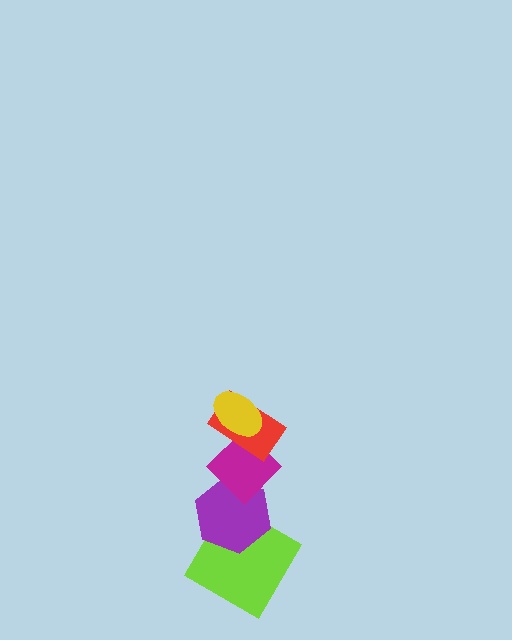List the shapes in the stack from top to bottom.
From top to bottom: the yellow ellipse, the red rectangle, the magenta diamond, the purple hexagon, the lime diamond.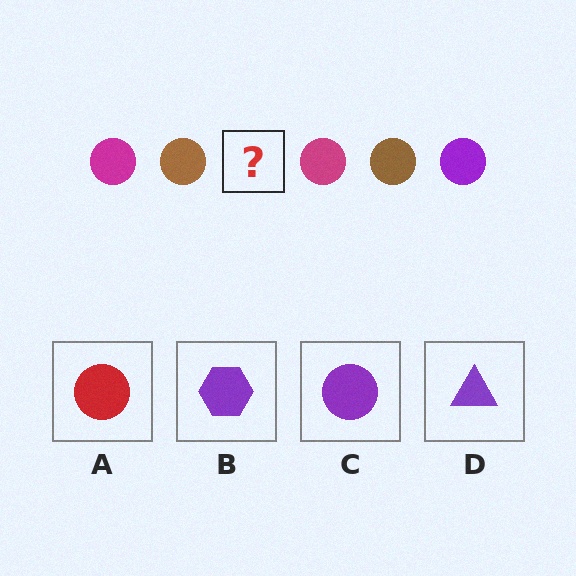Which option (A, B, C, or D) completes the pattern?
C.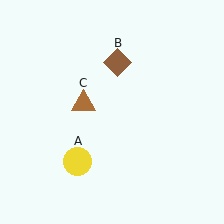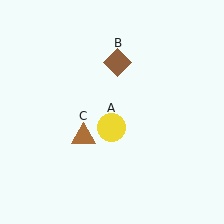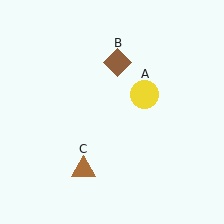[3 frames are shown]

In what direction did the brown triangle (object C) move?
The brown triangle (object C) moved down.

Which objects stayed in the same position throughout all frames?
Brown diamond (object B) remained stationary.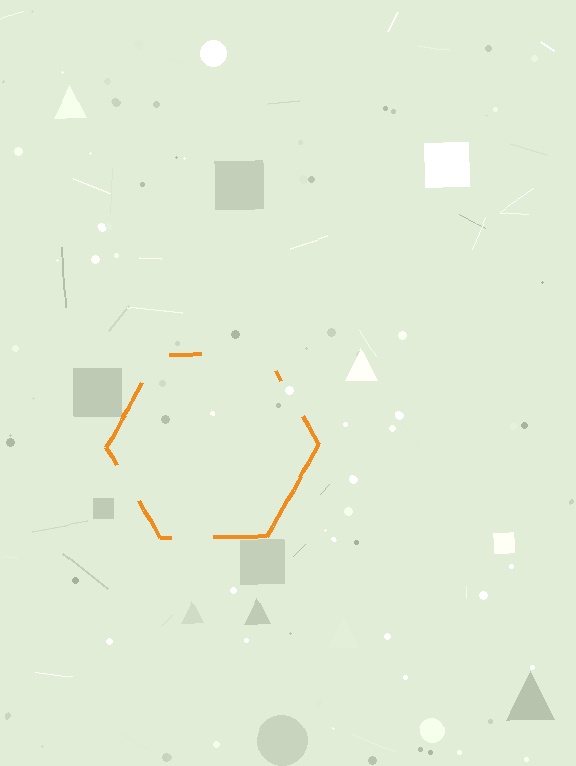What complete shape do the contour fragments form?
The contour fragments form a hexagon.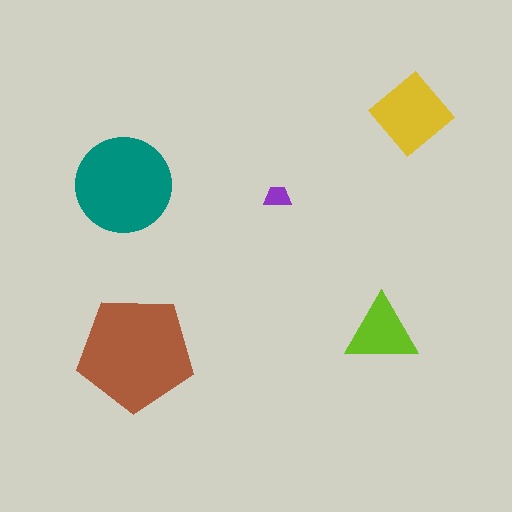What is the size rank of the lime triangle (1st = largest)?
4th.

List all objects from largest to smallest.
The brown pentagon, the teal circle, the yellow diamond, the lime triangle, the purple trapezoid.